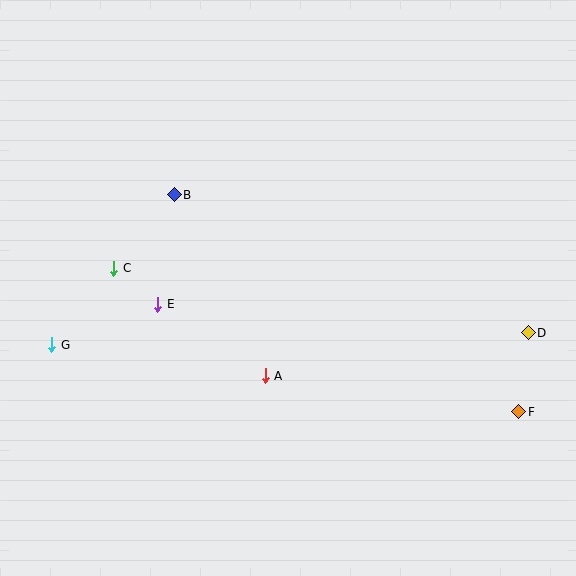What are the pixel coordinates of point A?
Point A is at (265, 376).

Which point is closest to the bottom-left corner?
Point G is closest to the bottom-left corner.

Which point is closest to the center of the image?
Point A at (265, 376) is closest to the center.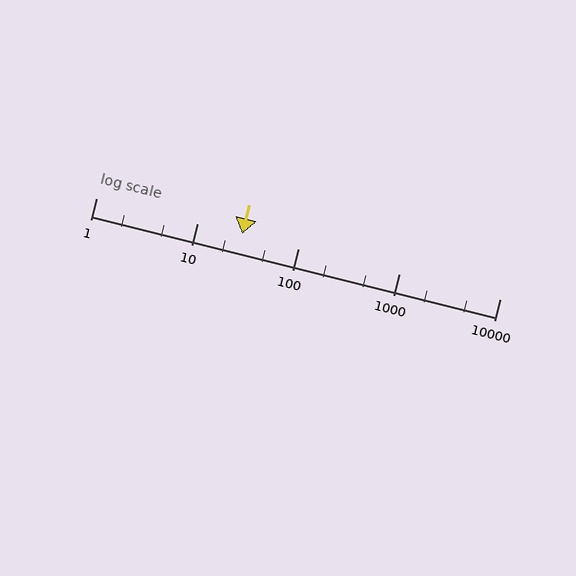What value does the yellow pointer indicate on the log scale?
The pointer indicates approximately 28.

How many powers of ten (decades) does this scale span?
The scale spans 4 decades, from 1 to 10000.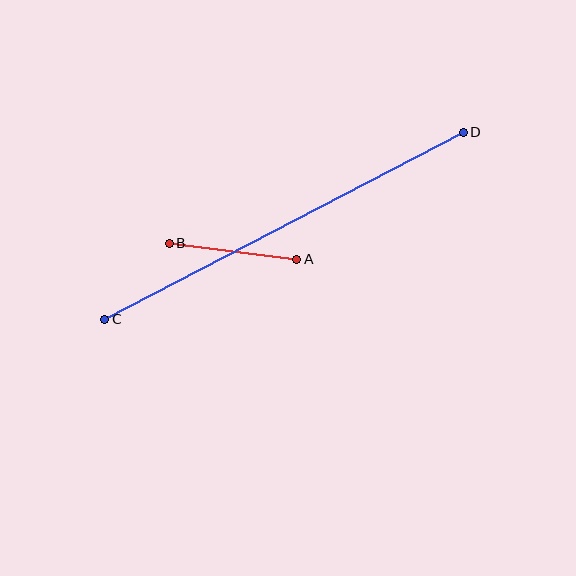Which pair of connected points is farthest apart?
Points C and D are farthest apart.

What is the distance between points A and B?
The distance is approximately 129 pixels.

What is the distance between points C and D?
The distance is approximately 404 pixels.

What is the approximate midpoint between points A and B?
The midpoint is at approximately (233, 251) pixels.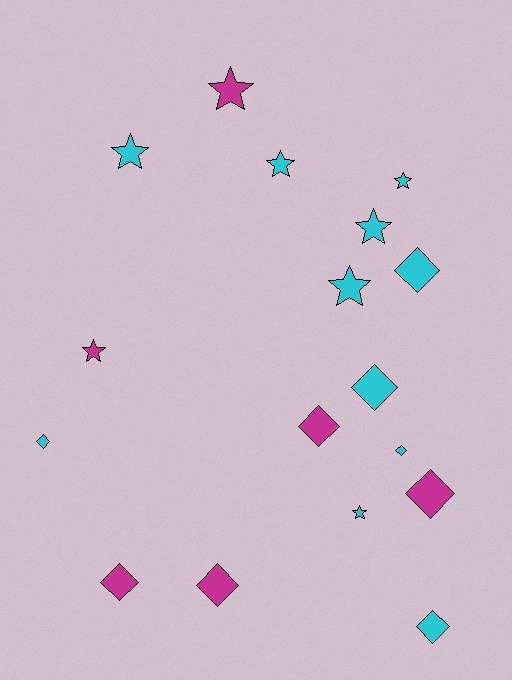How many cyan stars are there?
There are 6 cyan stars.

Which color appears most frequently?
Cyan, with 11 objects.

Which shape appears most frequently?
Diamond, with 9 objects.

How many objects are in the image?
There are 17 objects.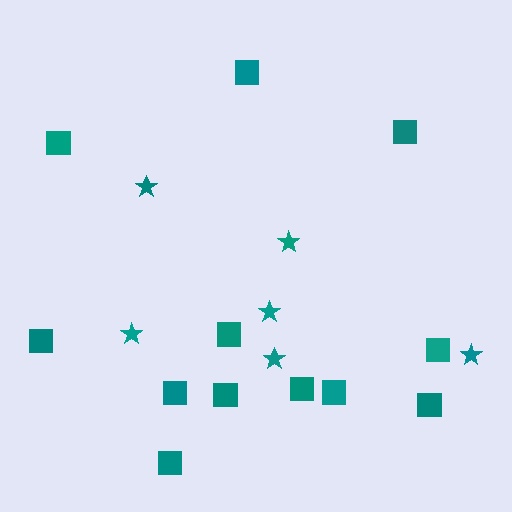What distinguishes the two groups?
There are 2 groups: one group of stars (6) and one group of squares (12).